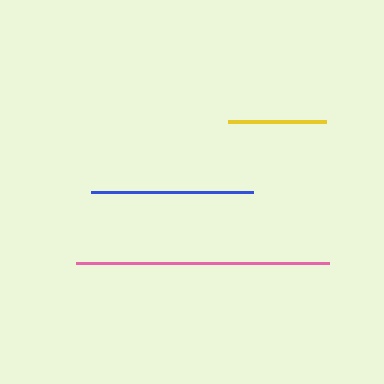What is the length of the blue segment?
The blue segment is approximately 161 pixels long.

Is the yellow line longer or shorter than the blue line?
The blue line is longer than the yellow line.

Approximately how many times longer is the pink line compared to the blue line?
The pink line is approximately 1.6 times the length of the blue line.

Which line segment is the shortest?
The yellow line is the shortest at approximately 97 pixels.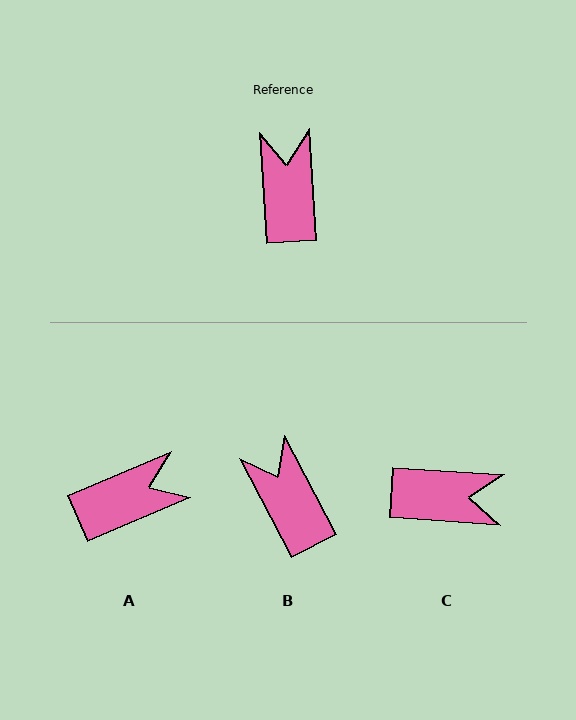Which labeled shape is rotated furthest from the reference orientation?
C, about 97 degrees away.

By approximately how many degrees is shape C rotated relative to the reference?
Approximately 97 degrees clockwise.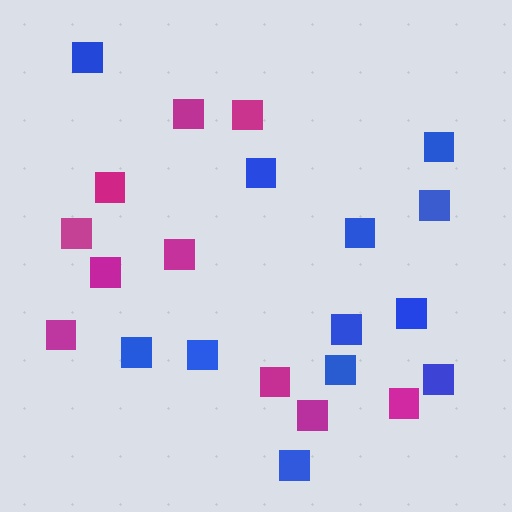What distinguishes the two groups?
There are 2 groups: one group of blue squares (12) and one group of magenta squares (10).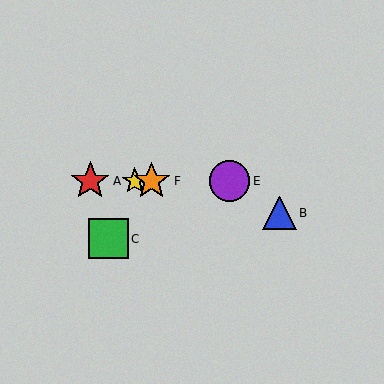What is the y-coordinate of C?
Object C is at y≈238.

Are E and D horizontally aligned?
Yes, both are at y≈181.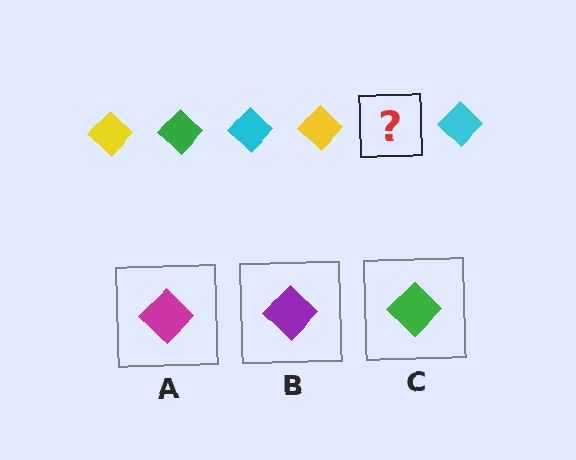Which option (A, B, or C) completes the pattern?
C.